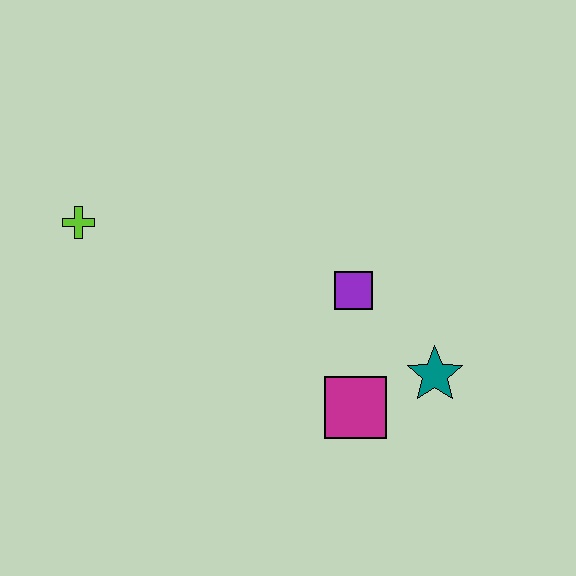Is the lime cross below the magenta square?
No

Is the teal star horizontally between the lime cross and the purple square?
No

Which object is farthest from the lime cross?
The teal star is farthest from the lime cross.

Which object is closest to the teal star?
The magenta square is closest to the teal star.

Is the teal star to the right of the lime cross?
Yes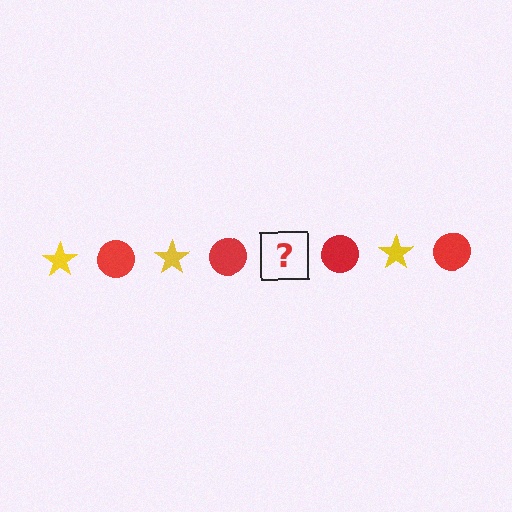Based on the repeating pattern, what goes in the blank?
The blank should be a yellow star.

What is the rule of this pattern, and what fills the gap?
The rule is that the pattern alternates between yellow star and red circle. The gap should be filled with a yellow star.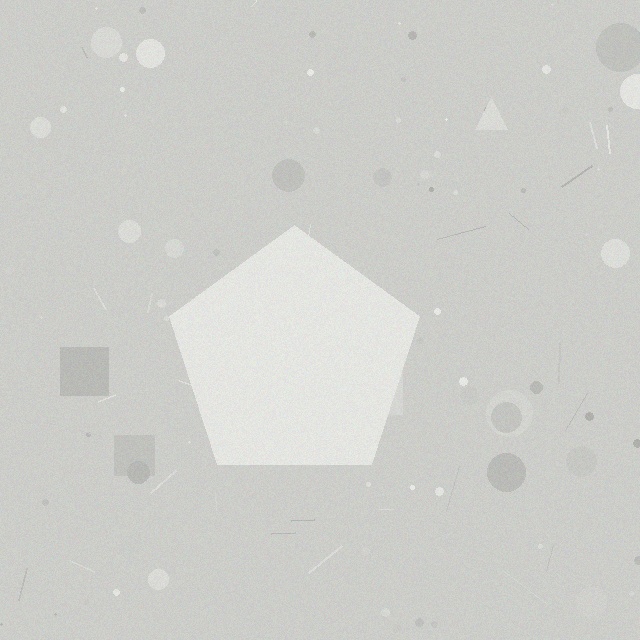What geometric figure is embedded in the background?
A pentagon is embedded in the background.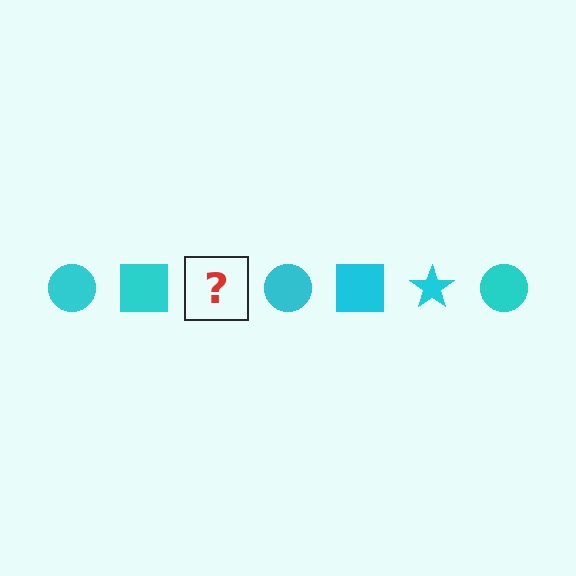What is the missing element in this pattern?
The missing element is a cyan star.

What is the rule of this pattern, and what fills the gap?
The rule is that the pattern cycles through circle, square, star shapes in cyan. The gap should be filled with a cyan star.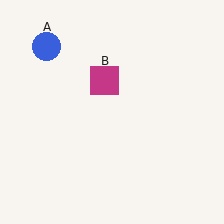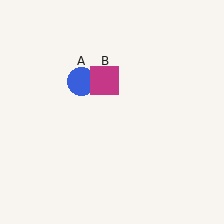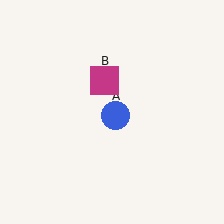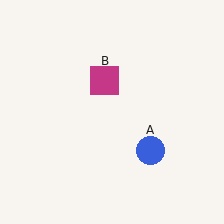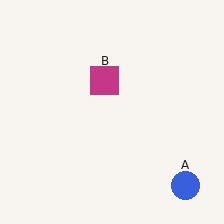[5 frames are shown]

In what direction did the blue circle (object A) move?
The blue circle (object A) moved down and to the right.